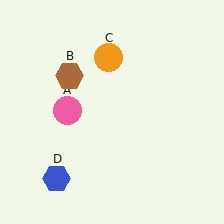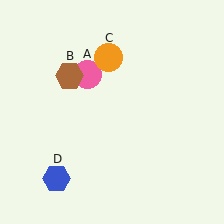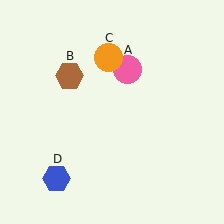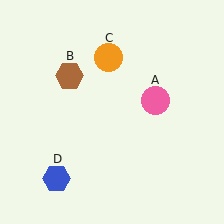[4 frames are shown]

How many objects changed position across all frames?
1 object changed position: pink circle (object A).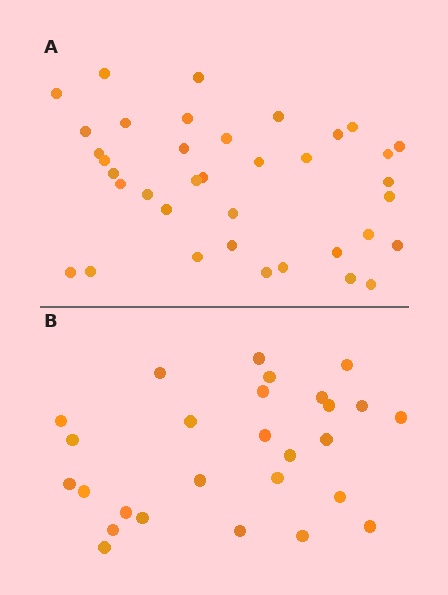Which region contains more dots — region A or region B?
Region A (the top region) has more dots.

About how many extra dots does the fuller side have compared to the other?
Region A has roughly 10 or so more dots than region B.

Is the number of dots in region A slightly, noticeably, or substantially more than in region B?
Region A has noticeably more, but not dramatically so. The ratio is roughly 1.4 to 1.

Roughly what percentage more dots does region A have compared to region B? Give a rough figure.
About 35% more.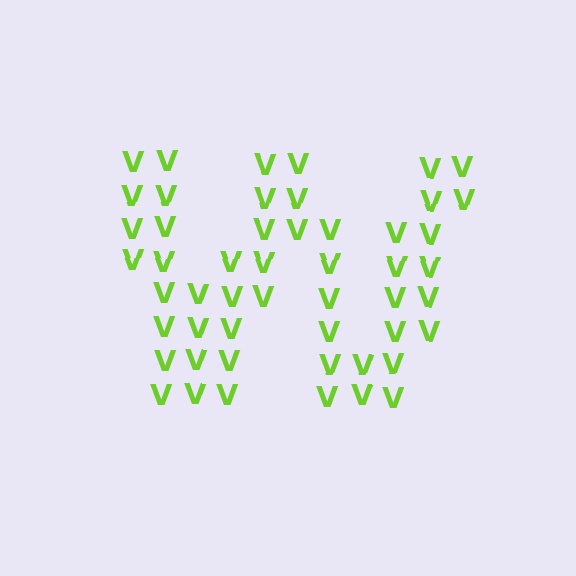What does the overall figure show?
The overall figure shows the letter W.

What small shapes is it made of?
It is made of small letter V's.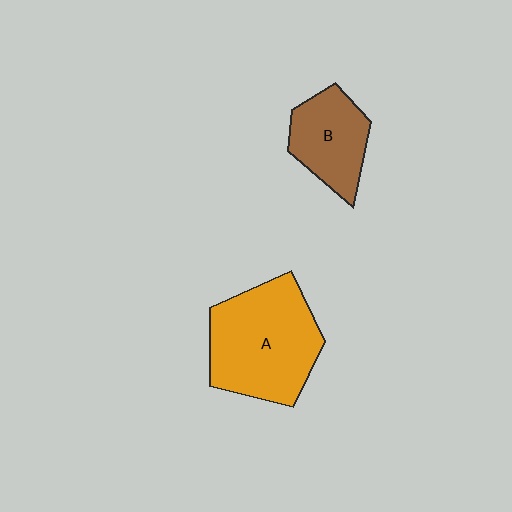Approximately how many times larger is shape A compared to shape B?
Approximately 1.8 times.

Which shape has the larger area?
Shape A (orange).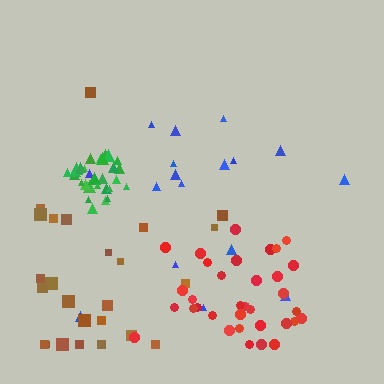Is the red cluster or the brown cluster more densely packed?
Red.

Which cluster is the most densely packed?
Green.